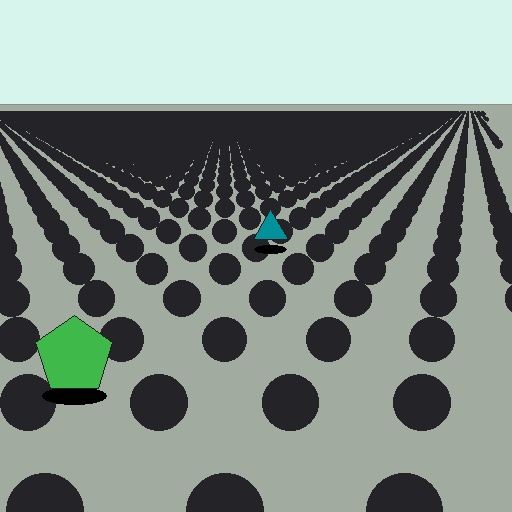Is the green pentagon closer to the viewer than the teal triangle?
Yes. The green pentagon is closer — you can tell from the texture gradient: the ground texture is coarser near it.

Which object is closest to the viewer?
The green pentagon is closest. The texture marks near it are larger and more spread out.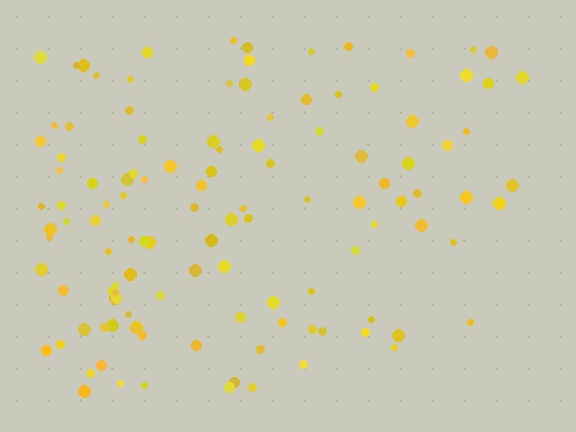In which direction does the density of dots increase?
From right to left, with the left side densest.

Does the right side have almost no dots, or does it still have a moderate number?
Still a moderate number, just noticeably fewer than the left.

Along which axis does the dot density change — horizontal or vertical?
Horizontal.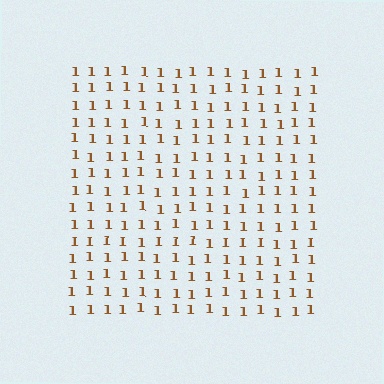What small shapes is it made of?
It is made of small digit 1's.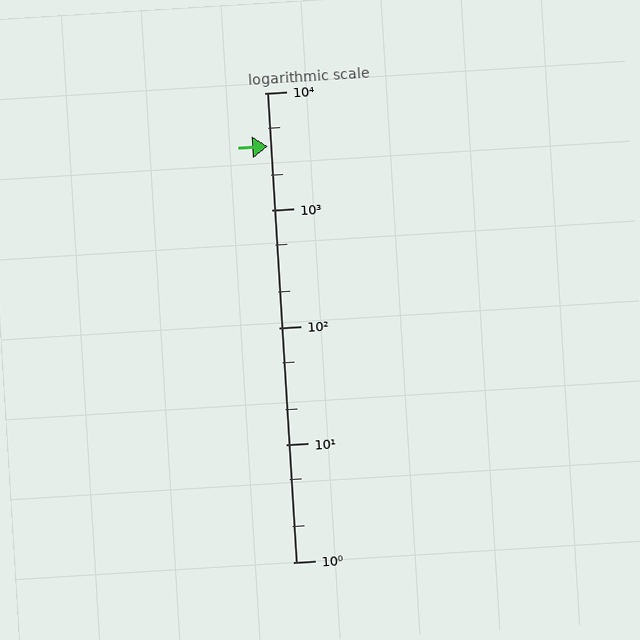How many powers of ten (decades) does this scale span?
The scale spans 4 decades, from 1 to 10000.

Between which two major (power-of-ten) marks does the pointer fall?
The pointer is between 1000 and 10000.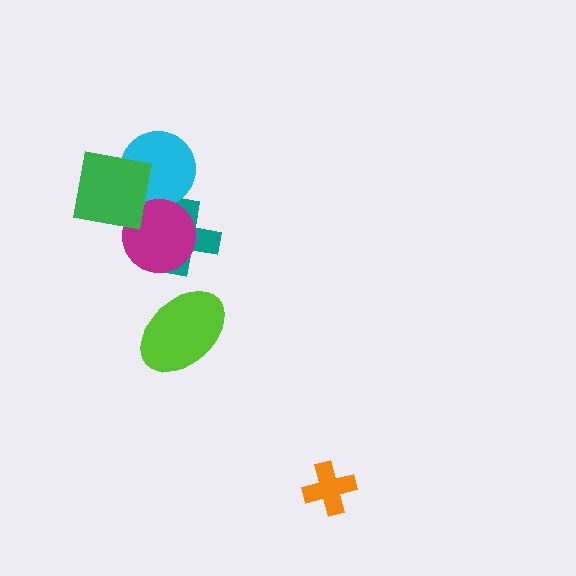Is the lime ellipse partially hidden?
No, no other shape covers it.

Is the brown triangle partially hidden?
Yes, it is partially covered by another shape.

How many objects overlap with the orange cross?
0 objects overlap with the orange cross.